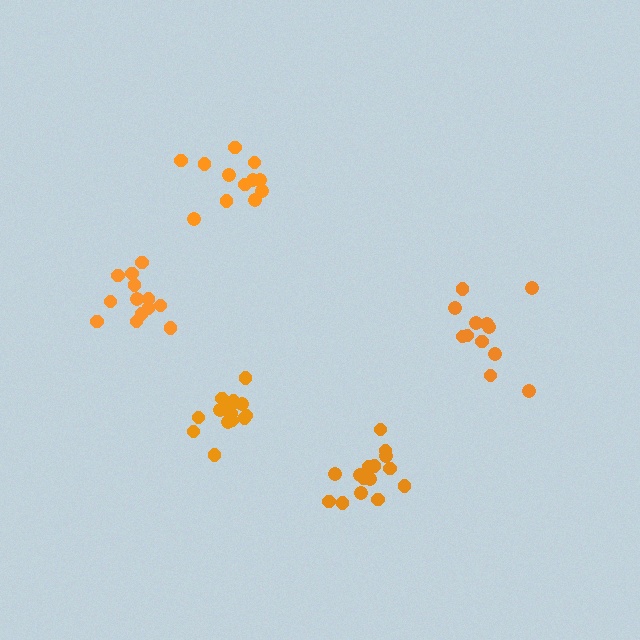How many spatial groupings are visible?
There are 5 spatial groupings.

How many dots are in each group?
Group 1: 13 dots, Group 2: 16 dots, Group 3: 15 dots, Group 4: 12 dots, Group 5: 12 dots (68 total).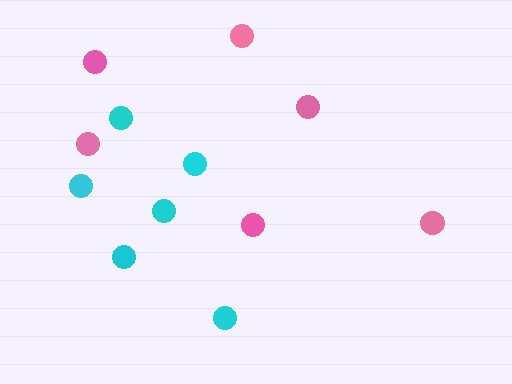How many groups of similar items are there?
There are 2 groups: one group of cyan circles (6) and one group of pink circles (6).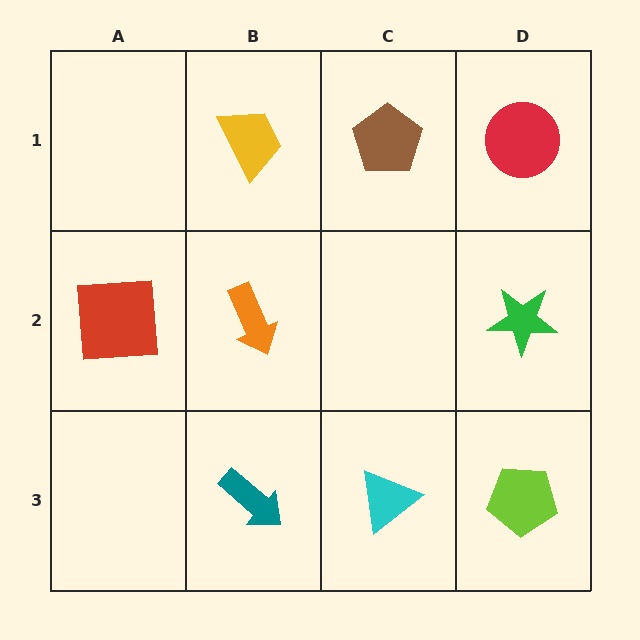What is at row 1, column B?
A yellow trapezoid.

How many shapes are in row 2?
3 shapes.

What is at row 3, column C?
A cyan triangle.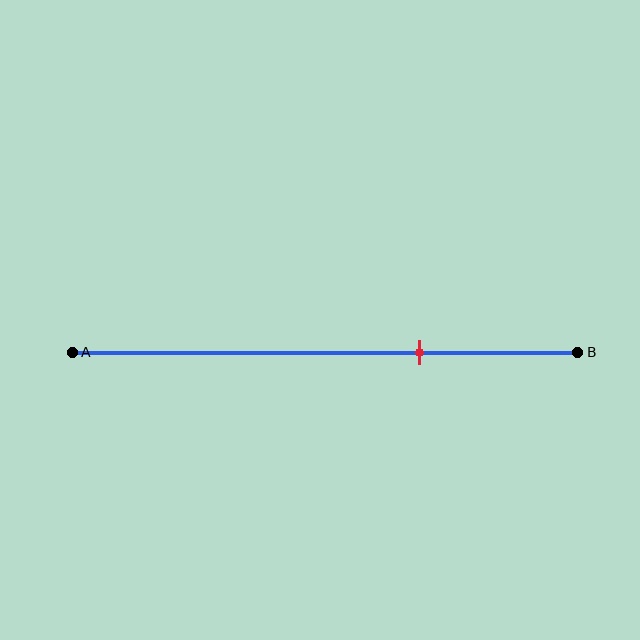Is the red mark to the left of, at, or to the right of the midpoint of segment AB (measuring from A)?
The red mark is to the right of the midpoint of segment AB.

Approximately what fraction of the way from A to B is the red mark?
The red mark is approximately 70% of the way from A to B.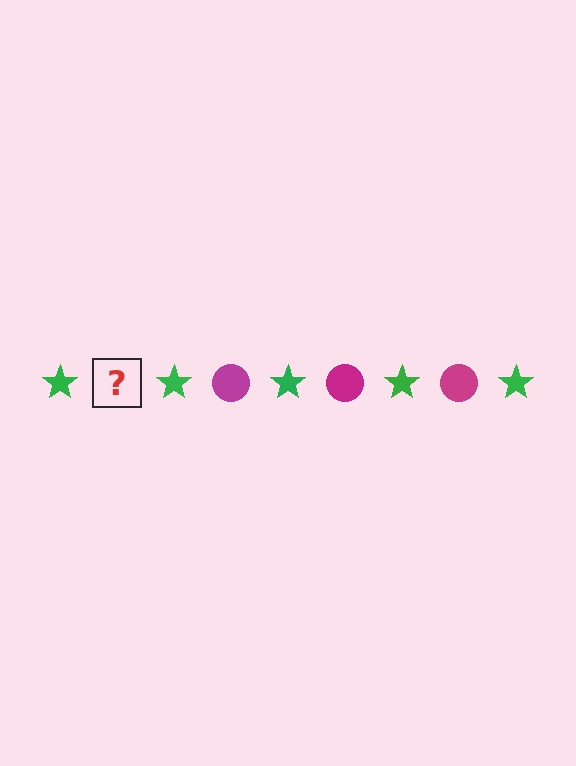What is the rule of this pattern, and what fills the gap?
The rule is that the pattern alternates between green star and magenta circle. The gap should be filled with a magenta circle.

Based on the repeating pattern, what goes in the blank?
The blank should be a magenta circle.